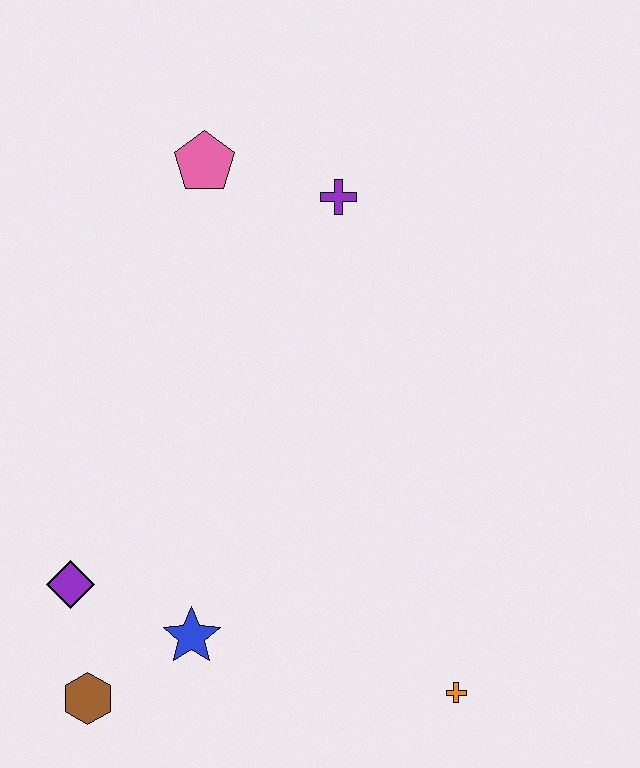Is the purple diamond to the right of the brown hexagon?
No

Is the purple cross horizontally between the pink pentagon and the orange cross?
Yes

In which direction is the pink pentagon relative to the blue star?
The pink pentagon is above the blue star.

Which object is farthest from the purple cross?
The brown hexagon is farthest from the purple cross.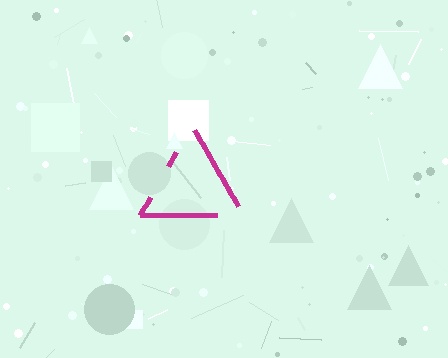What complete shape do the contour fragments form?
The contour fragments form a triangle.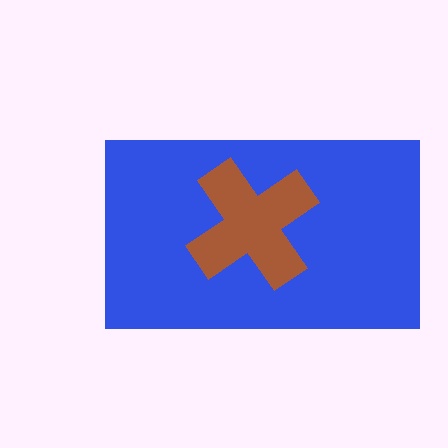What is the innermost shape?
The brown cross.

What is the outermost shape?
The blue rectangle.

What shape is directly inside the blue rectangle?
The brown cross.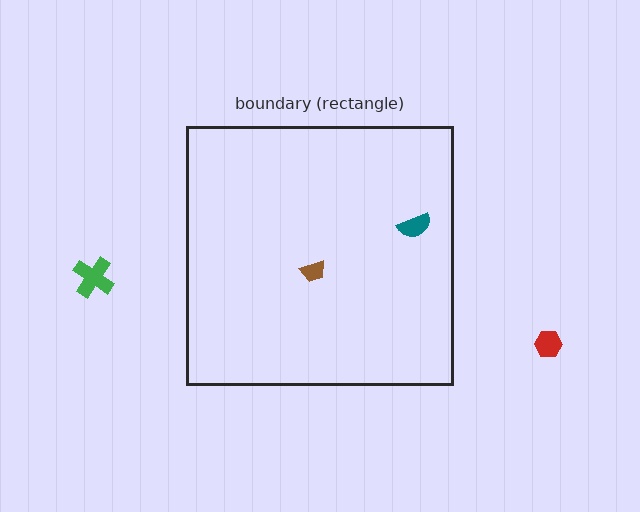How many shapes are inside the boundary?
2 inside, 2 outside.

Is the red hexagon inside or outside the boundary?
Outside.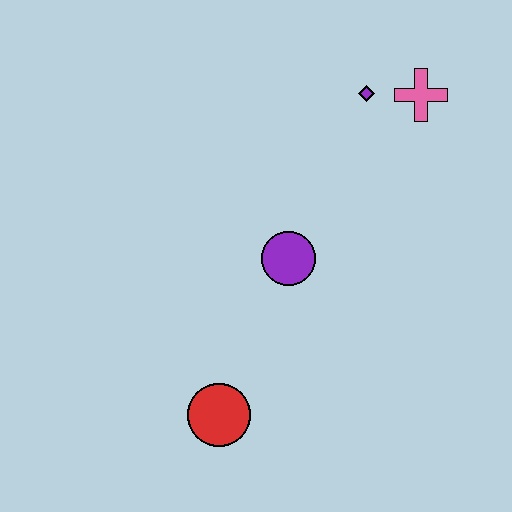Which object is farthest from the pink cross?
The red circle is farthest from the pink cross.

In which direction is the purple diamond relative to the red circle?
The purple diamond is above the red circle.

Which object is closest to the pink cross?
The purple diamond is closest to the pink cross.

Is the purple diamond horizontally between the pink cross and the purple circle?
Yes